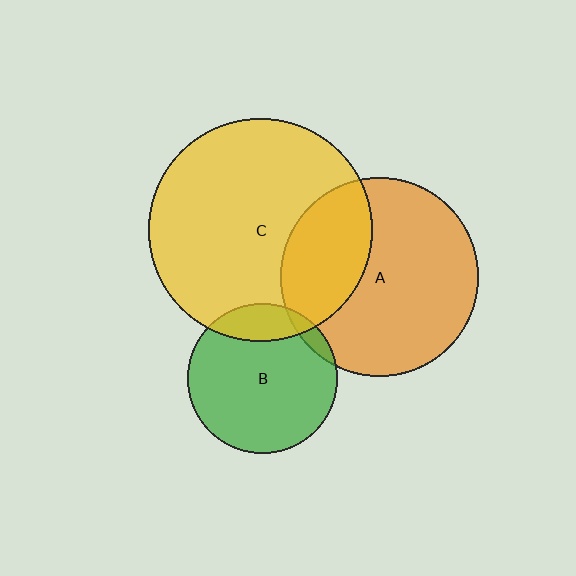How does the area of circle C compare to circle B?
Approximately 2.2 times.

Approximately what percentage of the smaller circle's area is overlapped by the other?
Approximately 5%.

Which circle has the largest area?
Circle C (yellow).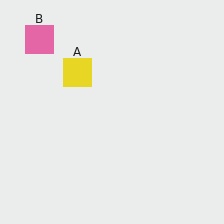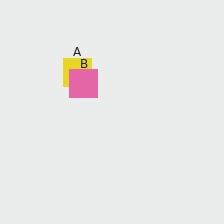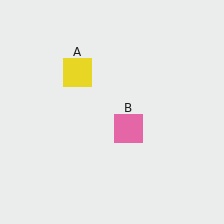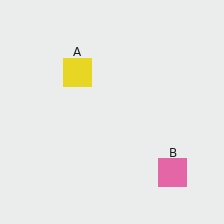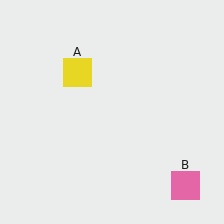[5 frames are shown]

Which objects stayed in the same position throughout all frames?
Yellow square (object A) remained stationary.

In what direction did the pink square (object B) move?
The pink square (object B) moved down and to the right.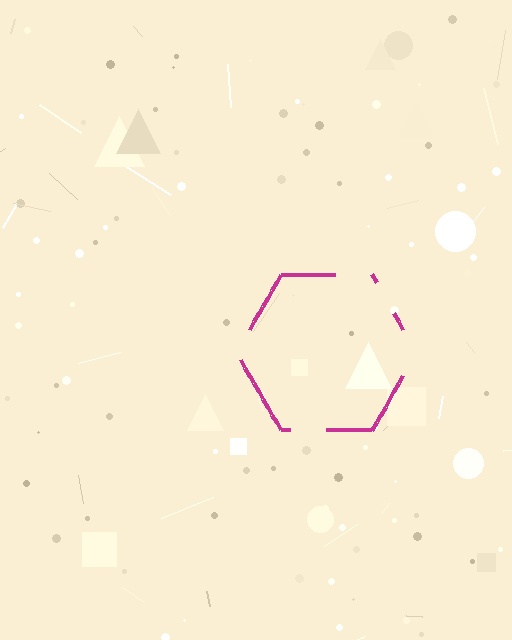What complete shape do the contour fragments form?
The contour fragments form a hexagon.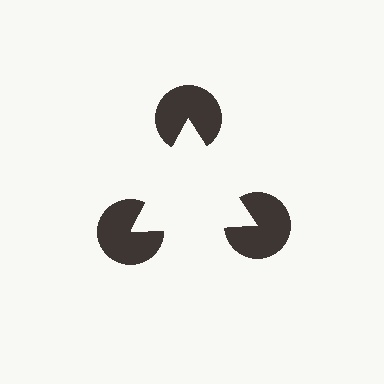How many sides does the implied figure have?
3 sides.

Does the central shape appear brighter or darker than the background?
It typically appears slightly brighter than the background, even though no actual brightness change is drawn.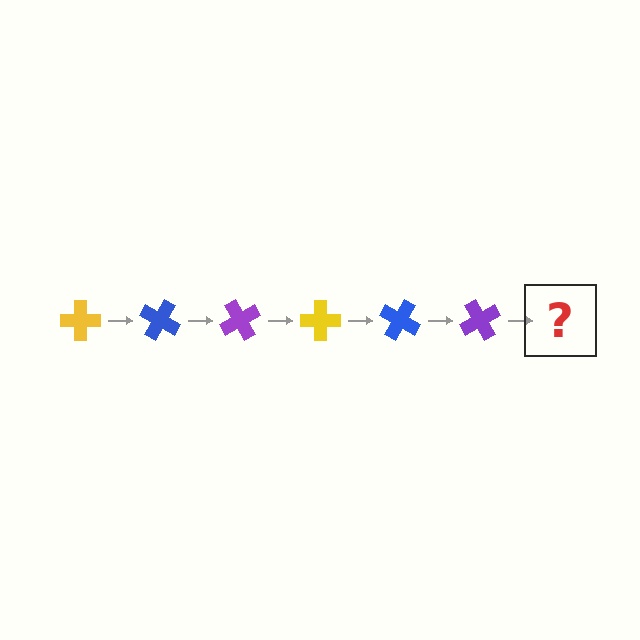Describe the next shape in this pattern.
It should be a yellow cross, rotated 180 degrees from the start.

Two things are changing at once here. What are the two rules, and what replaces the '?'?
The two rules are that it rotates 30 degrees each step and the color cycles through yellow, blue, and purple. The '?' should be a yellow cross, rotated 180 degrees from the start.